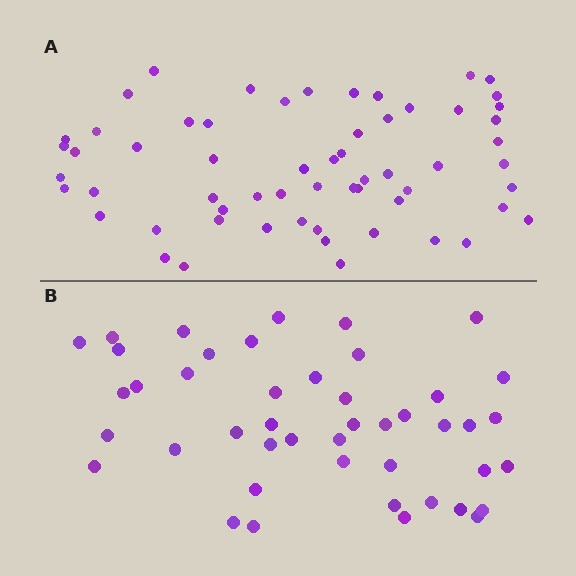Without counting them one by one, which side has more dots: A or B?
Region A (the top region) has more dots.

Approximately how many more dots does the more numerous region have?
Region A has approximately 15 more dots than region B.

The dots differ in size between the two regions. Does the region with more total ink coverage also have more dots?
No. Region B has more total ink coverage because its dots are larger, but region A actually contains more individual dots. Total area can be misleading — the number of items is what matters here.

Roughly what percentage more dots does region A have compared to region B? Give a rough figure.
About 35% more.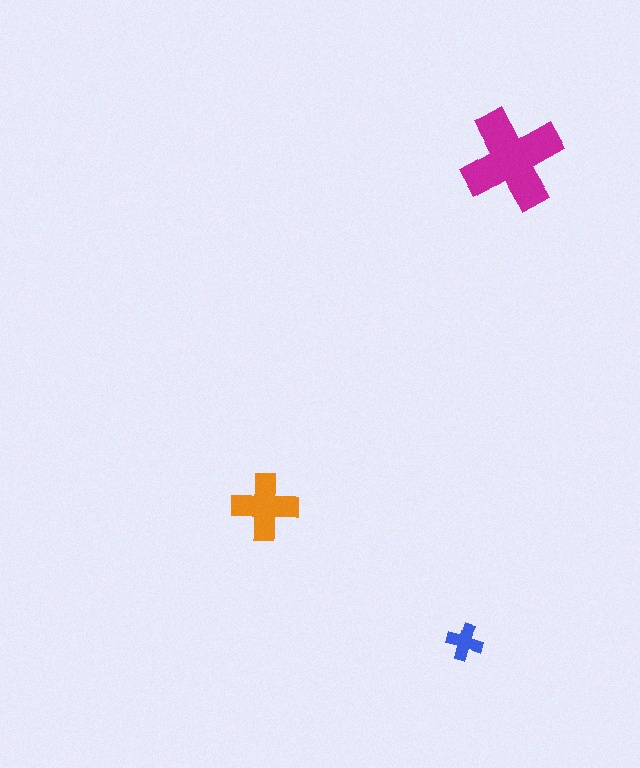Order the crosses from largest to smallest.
the magenta one, the orange one, the blue one.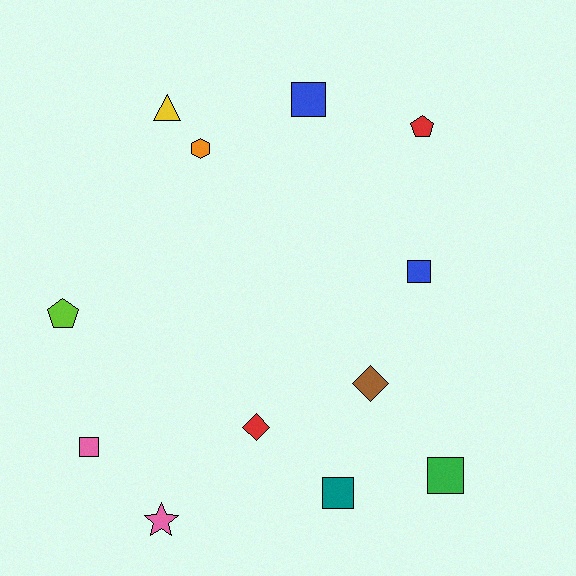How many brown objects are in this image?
There is 1 brown object.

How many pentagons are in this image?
There are 2 pentagons.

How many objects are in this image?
There are 12 objects.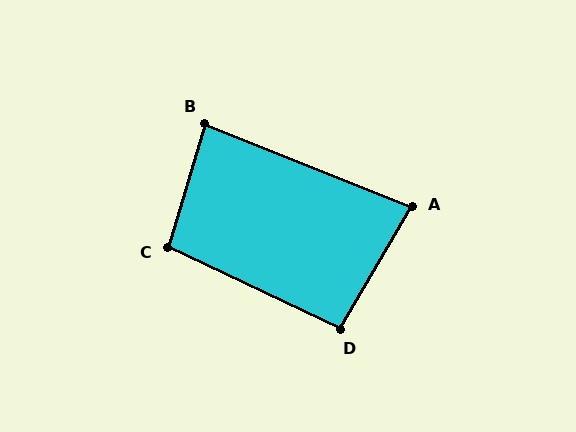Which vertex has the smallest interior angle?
A, at approximately 81 degrees.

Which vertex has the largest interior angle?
C, at approximately 99 degrees.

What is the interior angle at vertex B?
Approximately 85 degrees (acute).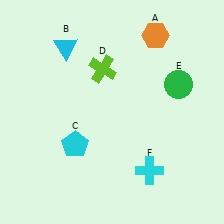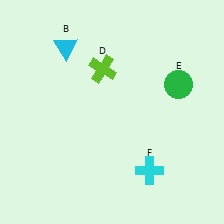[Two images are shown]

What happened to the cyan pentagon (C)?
The cyan pentagon (C) was removed in Image 2. It was in the bottom-left area of Image 1.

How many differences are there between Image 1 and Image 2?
There are 2 differences between the two images.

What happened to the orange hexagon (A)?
The orange hexagon (A) was removed in Image 2. It was in the top-right area of Image 1.